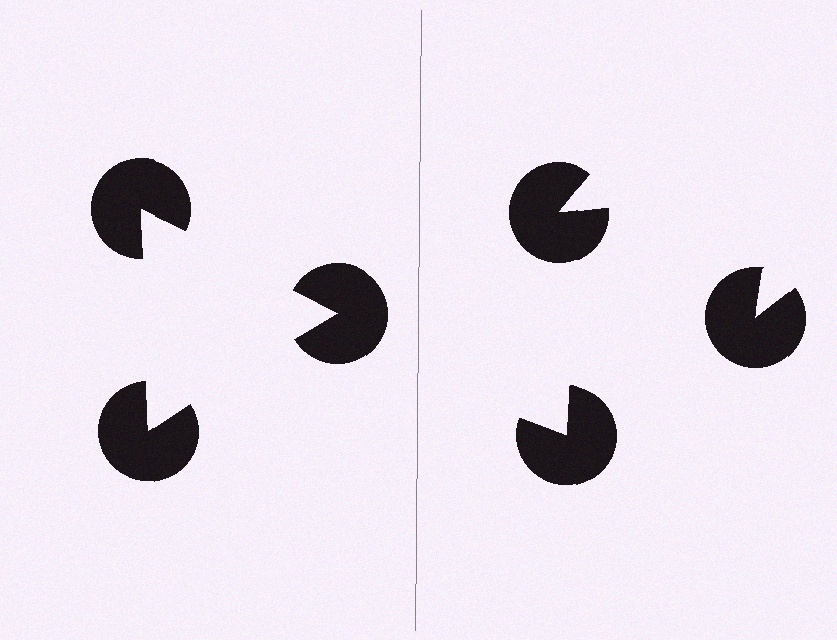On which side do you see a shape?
An illusory triangle appears on the left side. On the right side the wedge cuts are rotated, so no coherent shape forms.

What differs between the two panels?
The pac-man discs are positioned identically on both sides; only the wedge orientations differ. On the left they align to a triangle; on the right they are misaligned.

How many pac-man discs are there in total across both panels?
6 — 3 on each side.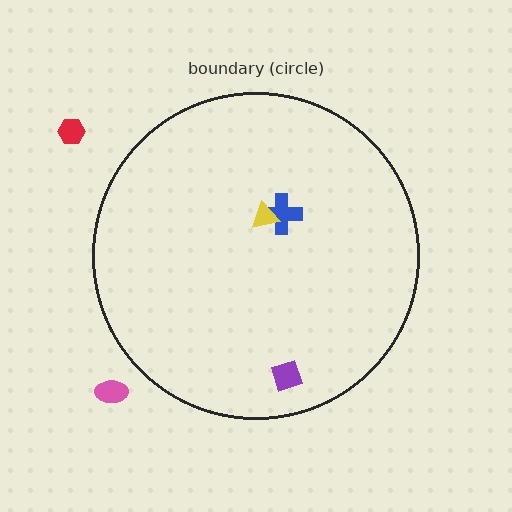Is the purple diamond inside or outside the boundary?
Inside.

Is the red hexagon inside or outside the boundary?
Outside.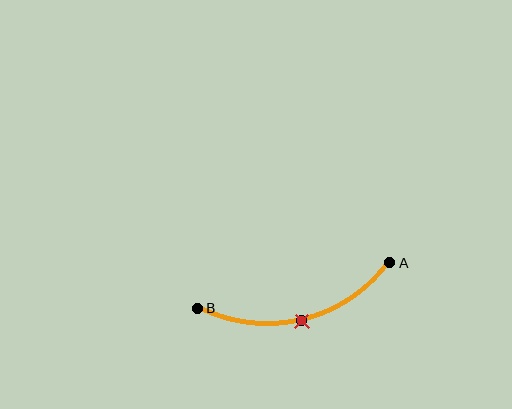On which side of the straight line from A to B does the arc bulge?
The arc bulges below the straight line connecting A and B.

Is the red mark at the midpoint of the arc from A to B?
Yes. The red mark lies on the arc at equal arc-length from both A and B — it is the arc midpoint.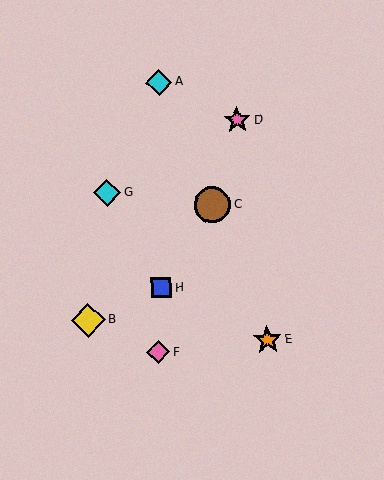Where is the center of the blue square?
The center of the blue square is at (161, 288).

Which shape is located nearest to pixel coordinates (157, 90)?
The cyan diamond (labeled A) at (159, 82) is nearest to that location.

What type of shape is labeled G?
Shape G is a cyan diamond.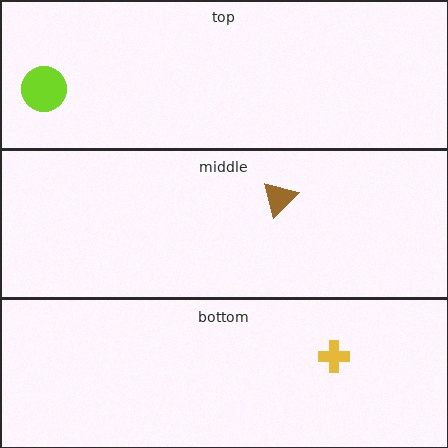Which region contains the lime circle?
The top region.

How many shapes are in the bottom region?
1.